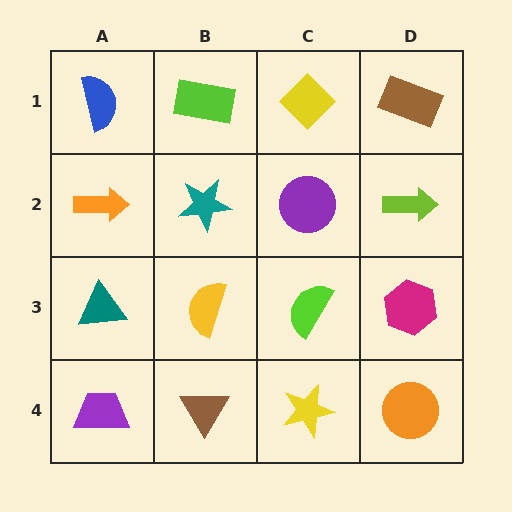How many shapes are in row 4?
4 shapes.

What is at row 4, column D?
An orange circle.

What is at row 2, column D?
A lime arrow.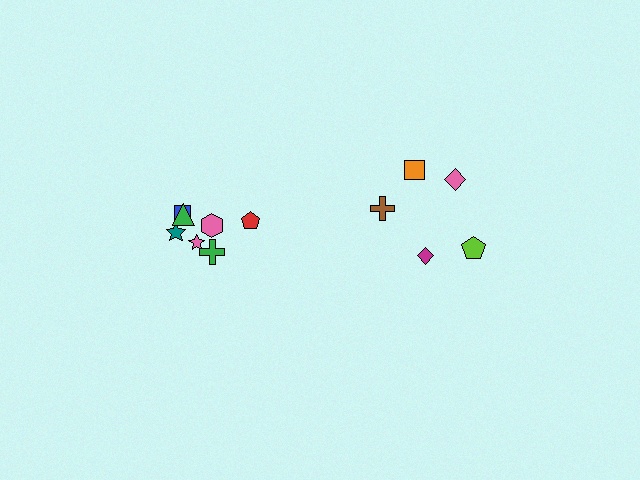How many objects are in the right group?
There are 5 objects.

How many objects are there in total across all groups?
There are 12 objects.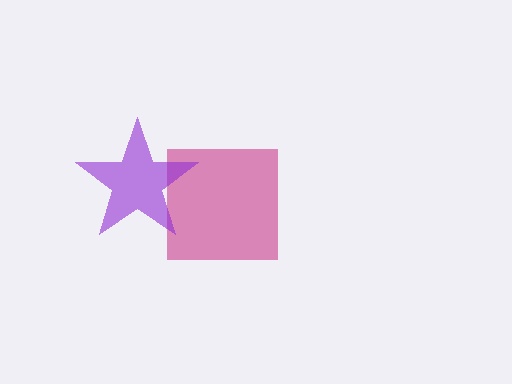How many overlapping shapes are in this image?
There are 2 overlapping shapes in the image.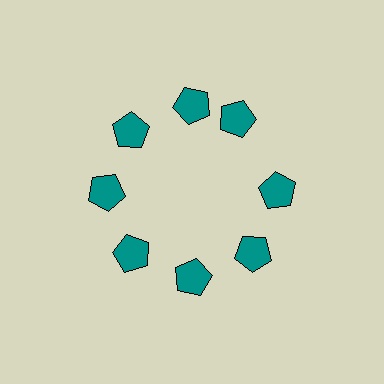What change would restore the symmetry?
The symmetry would be restored by rotating it back into even spacing with its neighbors so that all 8 pentagons sit at equal angles and equal distance from the center.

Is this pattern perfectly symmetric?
No. The 8 teal pentagons are arranged in a ring, but one element near the 2 o'clock position is rotated out of alignment along the ring, breaking the 8-fold rotational symmetry.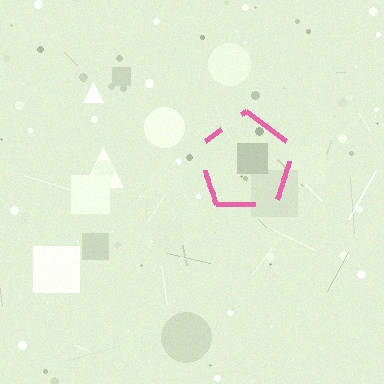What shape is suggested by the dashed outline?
The dashed outline suggests a pentagon.